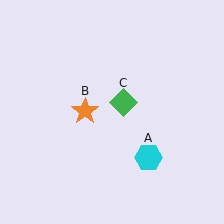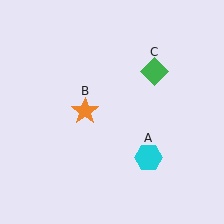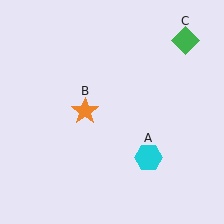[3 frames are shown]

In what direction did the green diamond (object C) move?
The green diamond (object C) moved up and to the right.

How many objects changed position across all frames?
1 object changed position: green diamond (object C).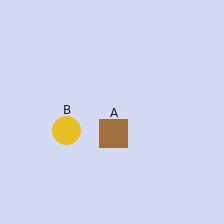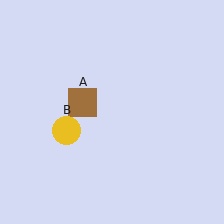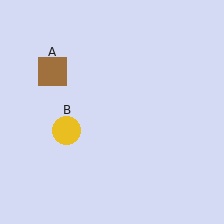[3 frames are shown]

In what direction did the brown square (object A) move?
The brown square (object A) moved up and to the left.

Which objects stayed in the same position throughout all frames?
Yellow circle (object B) remained stationary.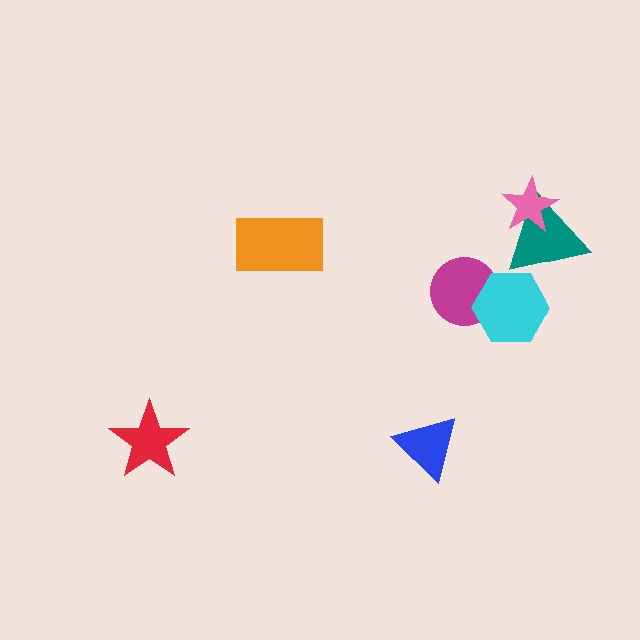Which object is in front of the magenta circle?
The cyan hexagon is in front of the magenta circle.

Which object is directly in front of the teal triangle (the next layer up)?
The pink star is directly in front of the teal triangle.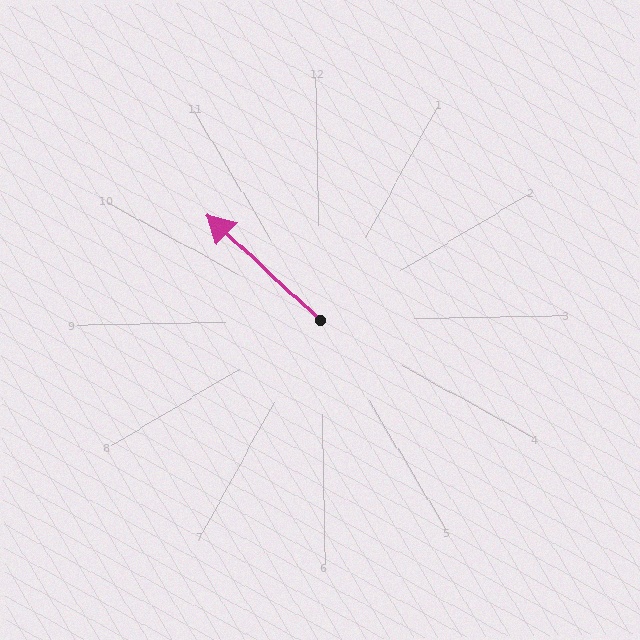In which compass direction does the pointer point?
Northwest.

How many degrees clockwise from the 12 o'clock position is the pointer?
Approximately 314 degrees.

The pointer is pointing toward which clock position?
Roughly 10 o'clock.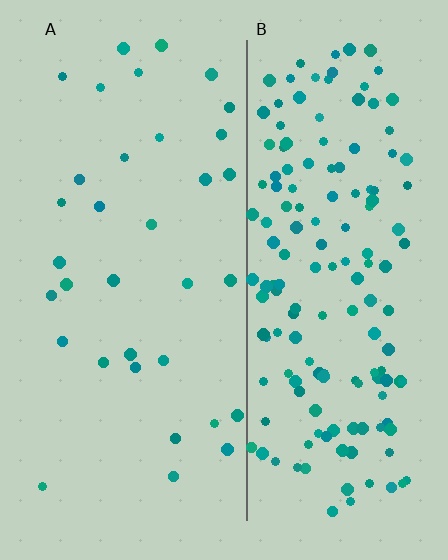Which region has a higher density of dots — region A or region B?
B (the right).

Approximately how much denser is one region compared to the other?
Approximately 4.8× — region B over region A.